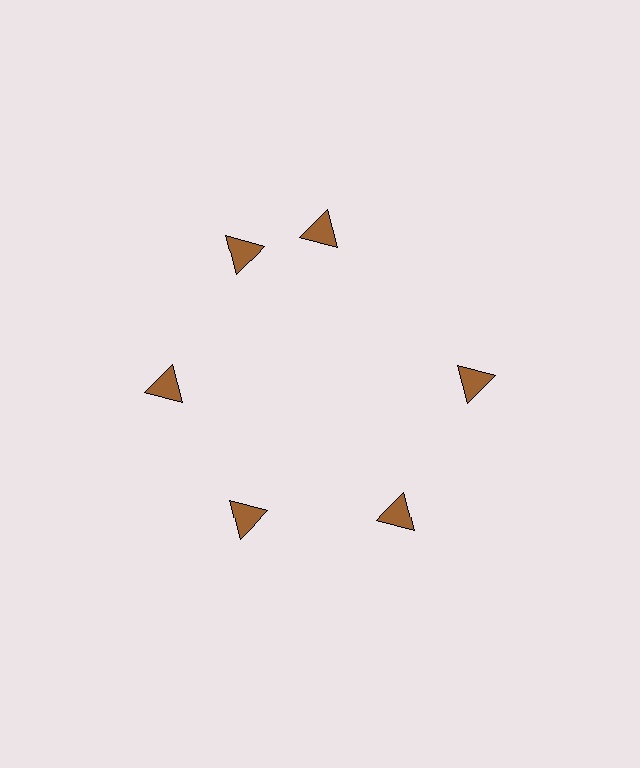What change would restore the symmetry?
The symmetry would be restored by rotating it back into even spacing with its neighbors so that all 6 triangles sit at equal angles and equal distance from the center.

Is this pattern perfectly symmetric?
No. The 6 brown triangles are arranged in a ring, but one element near the 1 o'clock position is rotated out of alignment along the ring, breaking the 6-fold rotational symmetry.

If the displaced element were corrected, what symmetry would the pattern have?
It would have 6-fold rotational symmetry — the pattern would map onto itself every 60 degrees.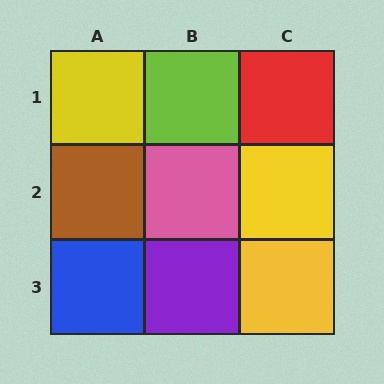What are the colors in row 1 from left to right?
Yellow, lime, red.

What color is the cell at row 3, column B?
Purple.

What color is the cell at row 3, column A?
Blue.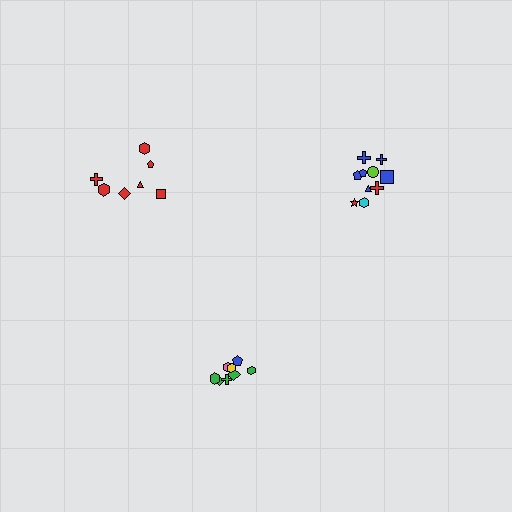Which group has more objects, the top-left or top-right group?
The top-right group.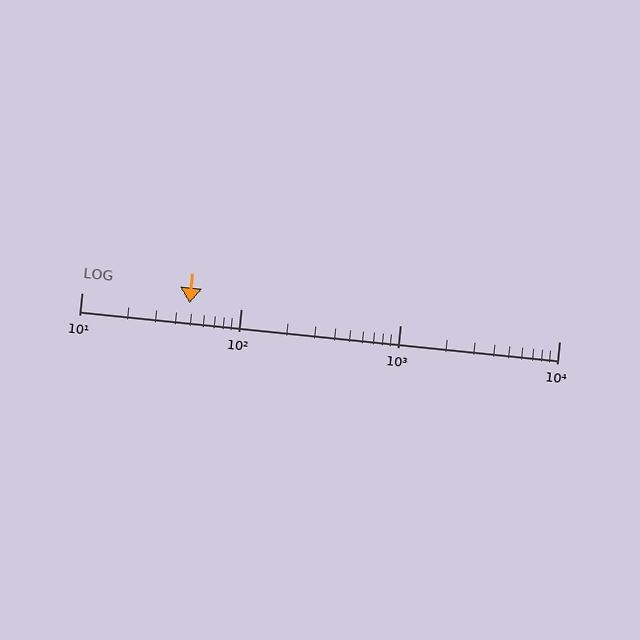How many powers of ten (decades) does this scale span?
The scale spans 3 decades, from 10 to 10000.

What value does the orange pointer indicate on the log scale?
The pointer indicates approximately 48.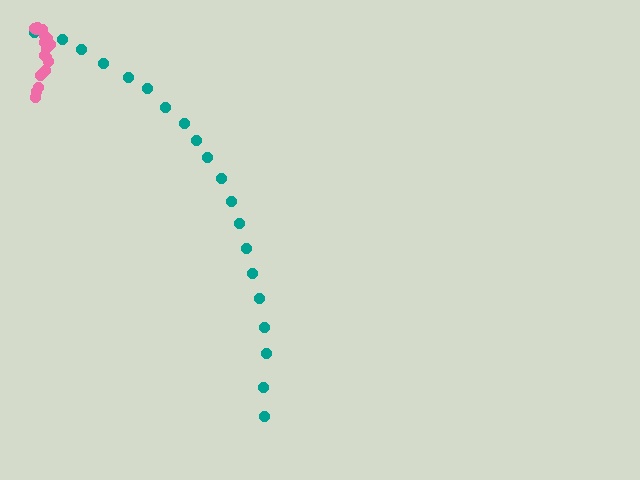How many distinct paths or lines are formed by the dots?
There are 2 distinct paths.